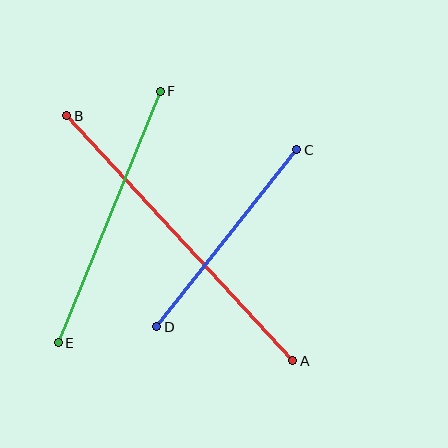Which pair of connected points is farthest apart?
Points A and B are farthest apart.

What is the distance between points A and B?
The distance is approximately 333 pixels.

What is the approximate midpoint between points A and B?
The midpoint is at approximately (180, 238) pixels.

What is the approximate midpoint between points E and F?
The midpoint is at approximately (109, 217) pixels.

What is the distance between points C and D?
The distance is approximately 226 pixels.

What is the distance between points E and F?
The distance is approximately 271 pixels.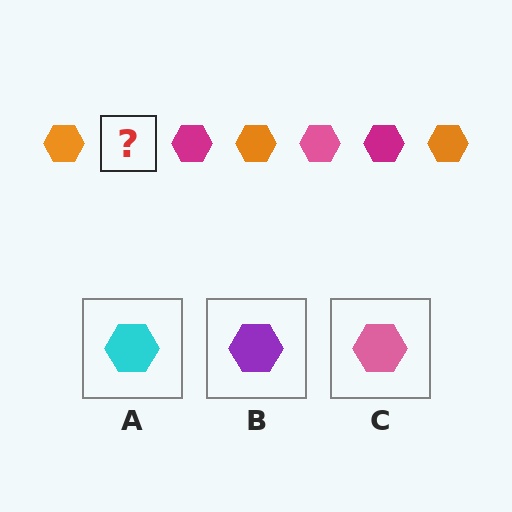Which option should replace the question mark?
Option C.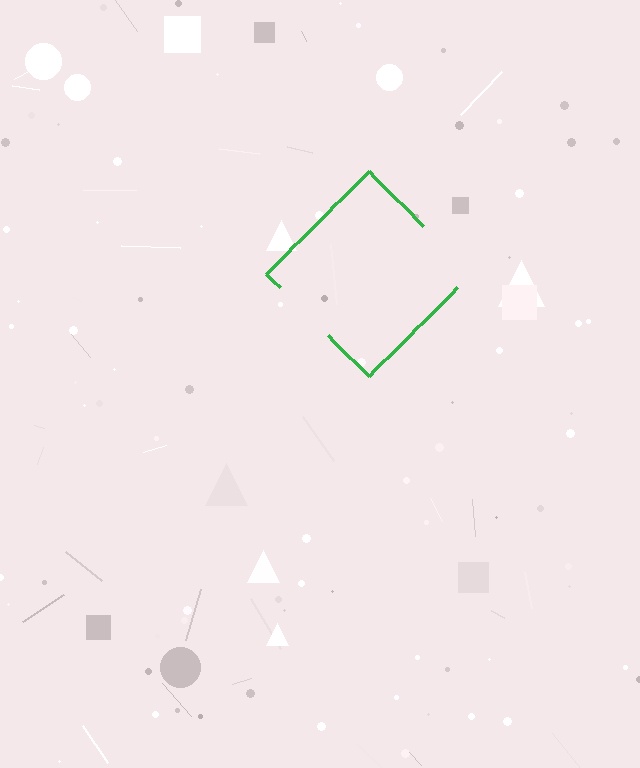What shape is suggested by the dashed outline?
The dashed outline suggests a diamond.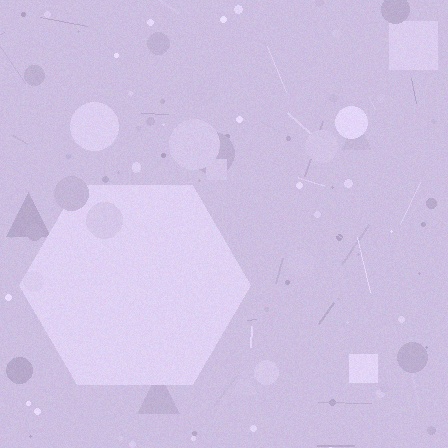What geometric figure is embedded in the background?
A hexagon is embedded in the background.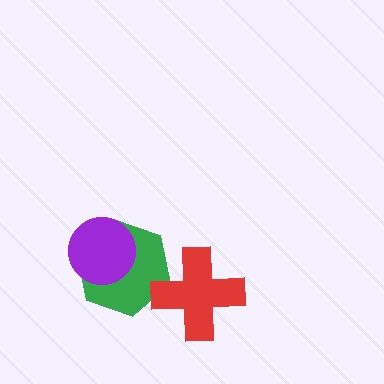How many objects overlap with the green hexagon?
2 objects overlap with the green hexagon.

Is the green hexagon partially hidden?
Yes, it is partially covered by another shape.